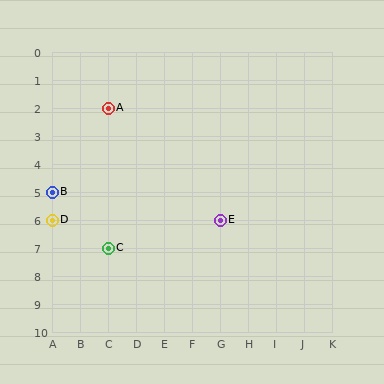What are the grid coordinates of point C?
Point C is at grid coordinates (C, 7).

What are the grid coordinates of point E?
Point E is at grid coordinates (G, 6).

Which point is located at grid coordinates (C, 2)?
Point A is at (C, 2).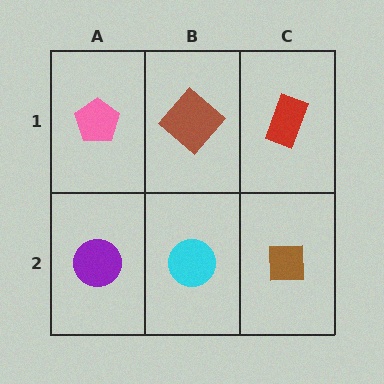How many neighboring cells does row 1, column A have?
2.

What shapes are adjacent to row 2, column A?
A pink pentagon (row 1, column A), a cyan circle (row 2, column B).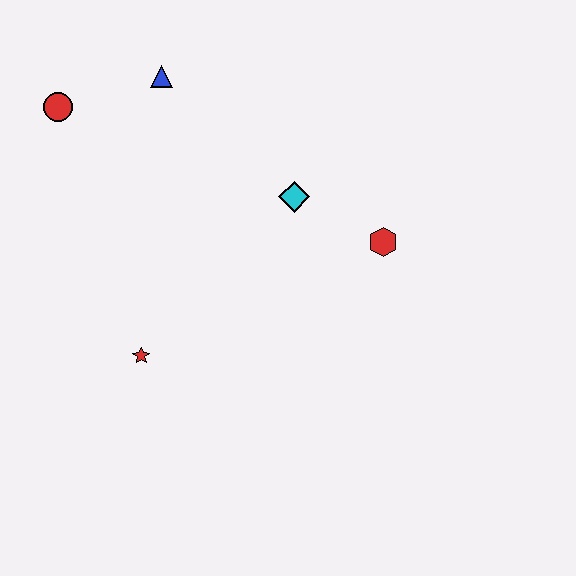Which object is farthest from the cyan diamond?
The red circle is farthest from the cyan diamond.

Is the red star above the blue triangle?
No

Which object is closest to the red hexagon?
The cyan diamond is closest to the red hexagon.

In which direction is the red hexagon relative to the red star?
The red hexagon is to the right of the red star.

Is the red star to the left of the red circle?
No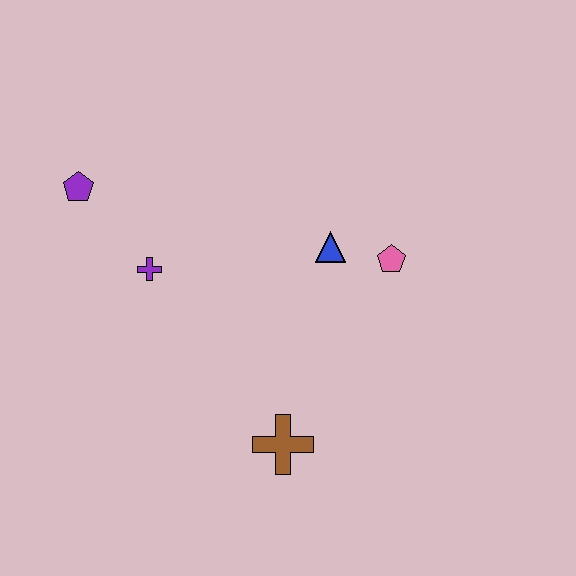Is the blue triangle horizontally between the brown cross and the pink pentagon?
Yes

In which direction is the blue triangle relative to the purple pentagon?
The blue triangle is to the right of the purple pentagon.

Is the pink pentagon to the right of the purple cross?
Yes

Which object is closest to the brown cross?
The blue triangle is closest to the brown cross.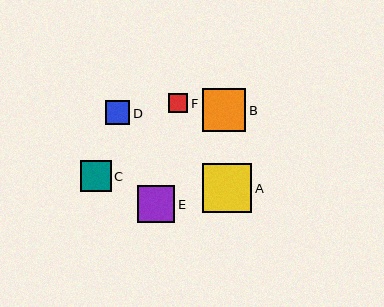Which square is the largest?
Square A is the largest with a size of approximately 49 pixels.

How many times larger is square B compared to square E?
Square B is approximately 1.2 times the size of square E.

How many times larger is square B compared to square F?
Square B is approximately 2.2 times the size of square F.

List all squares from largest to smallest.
From largest to smallest: A, B, E, C, D, F.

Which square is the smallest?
Square F is the smallest with a size of approximately 20 pixels.